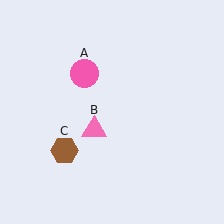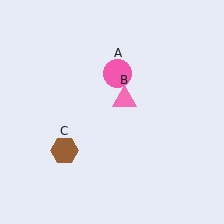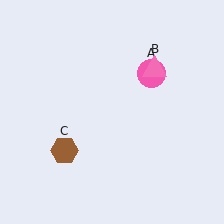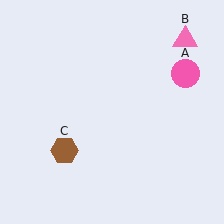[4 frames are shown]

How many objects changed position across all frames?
2 objects changed position: pink circle (object A), pink triangle (object B).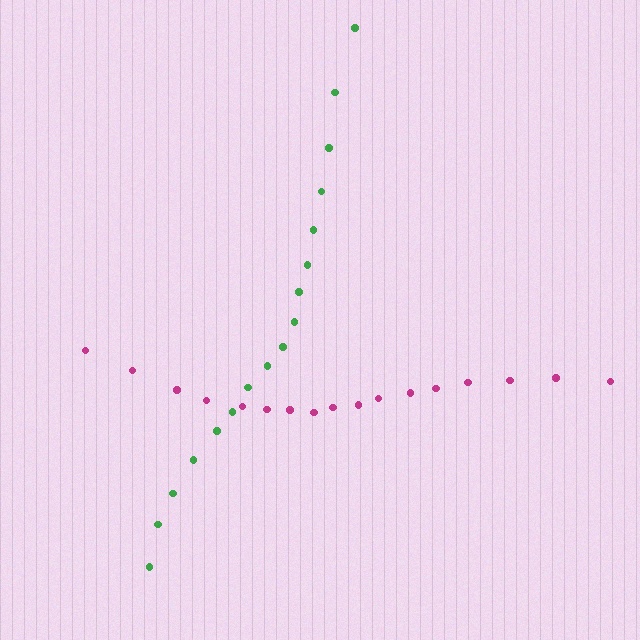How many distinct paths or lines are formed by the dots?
There are 2 distinct paths.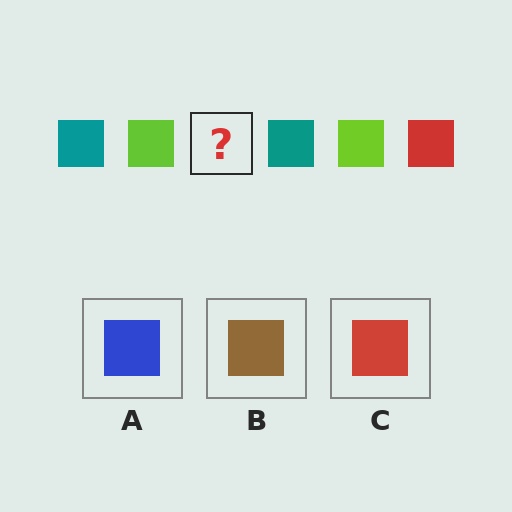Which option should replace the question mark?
Option C.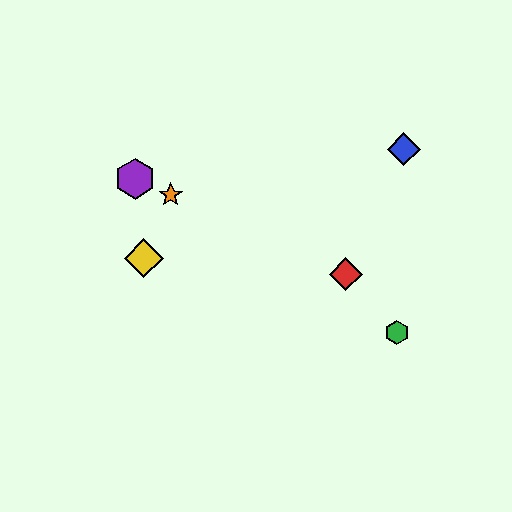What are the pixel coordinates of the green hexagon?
The green hexagon is at (397, 333).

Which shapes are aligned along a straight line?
The red diamond, the purple hexagon, the orange star are aligned along a straight line.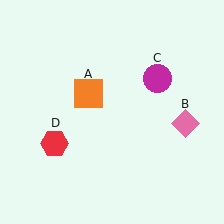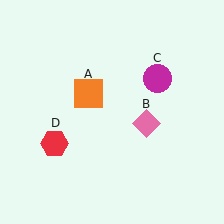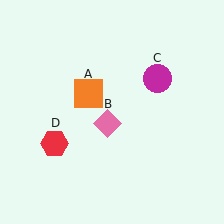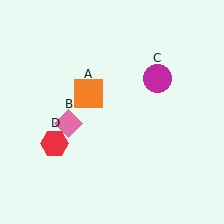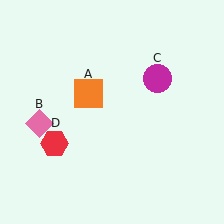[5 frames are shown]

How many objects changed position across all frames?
1 object changed position: pink diamond (object B).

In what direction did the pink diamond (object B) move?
The pink diamond (object B) moved left.